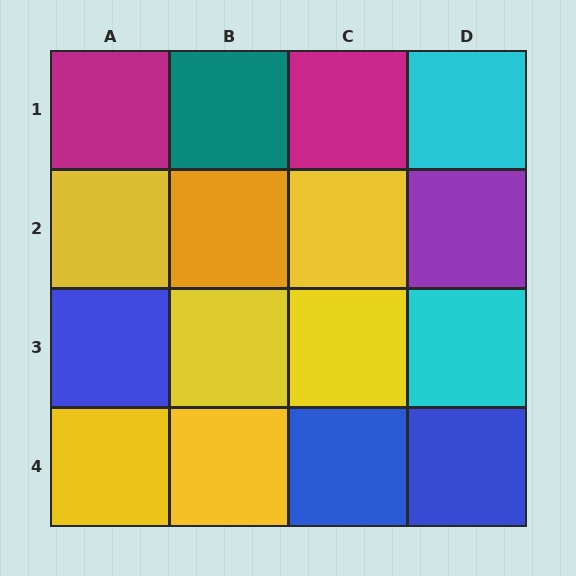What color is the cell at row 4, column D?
Blue.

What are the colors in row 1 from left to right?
Magenta, teal, magenta, cyan.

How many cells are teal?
1 cell is teal.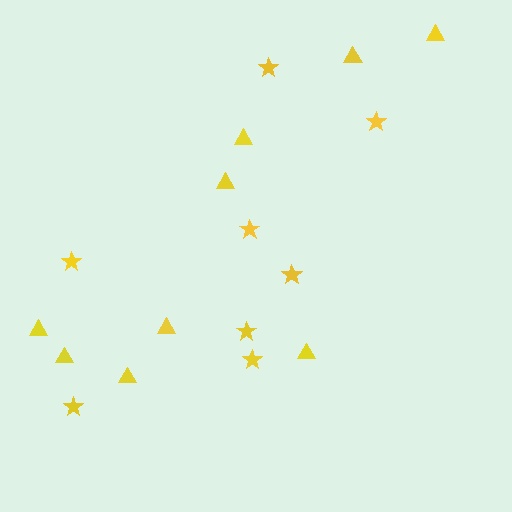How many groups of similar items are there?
There are 2 groups: one group of stars (8) and one group of triangles (9).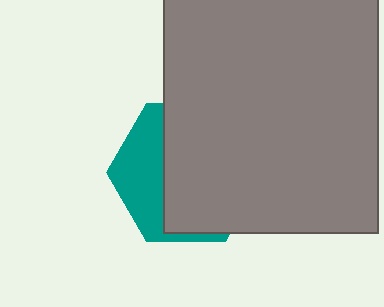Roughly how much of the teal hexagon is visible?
A small part of it is visible (roughly 34%).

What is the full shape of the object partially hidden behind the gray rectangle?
The partially hidden object is a teal hexagon.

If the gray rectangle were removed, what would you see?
You would see the complete teal hexagon.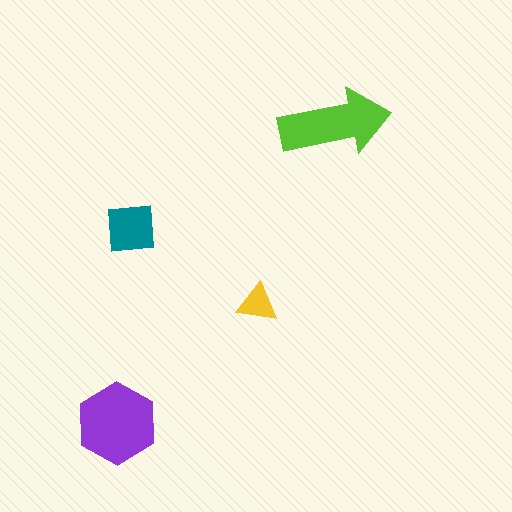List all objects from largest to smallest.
The purple hexagon, the lime arrow, the teal square, the yellow triangle.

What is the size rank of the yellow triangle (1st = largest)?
4th.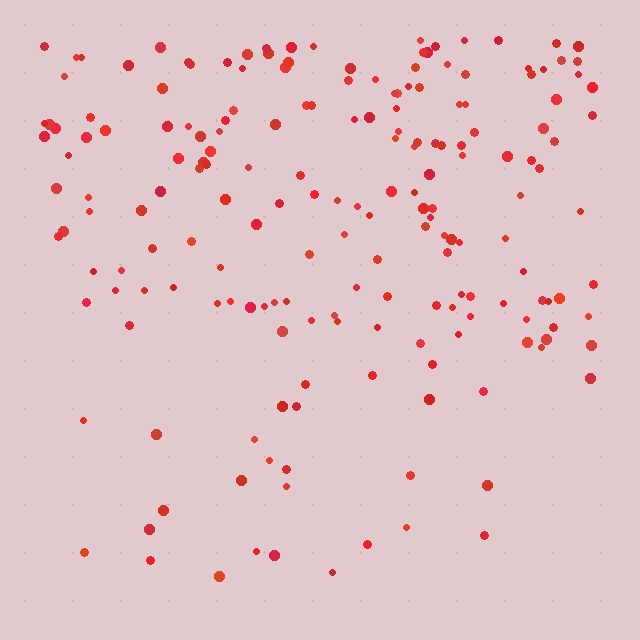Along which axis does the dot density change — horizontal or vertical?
Vertical.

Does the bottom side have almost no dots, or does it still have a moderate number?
Still a moderate number, just noticeably fewer than the top.